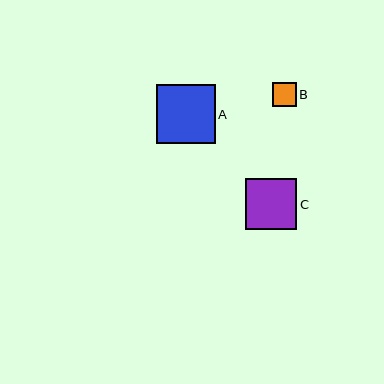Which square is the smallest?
Square B is the smallest with a size of approximately 24 pixels.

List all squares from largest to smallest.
From largest to smallest: A, C, B.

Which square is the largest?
Square A is the largest with a size of approximately 58 pixels.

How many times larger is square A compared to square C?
Square A is approximately 1.2 times the size of square C.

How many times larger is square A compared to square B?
Square A is approximately 2.5 times the size of square B.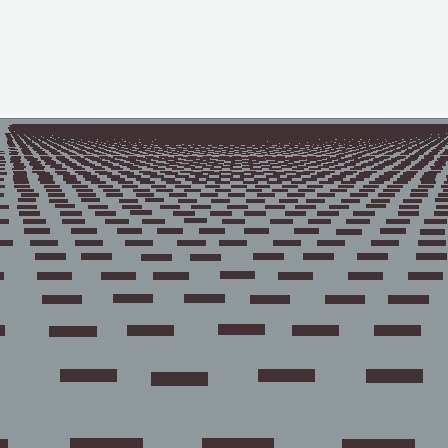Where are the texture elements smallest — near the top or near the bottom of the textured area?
Near the top.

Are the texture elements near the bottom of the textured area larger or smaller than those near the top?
Larger. Near the bottom, elements are closer to the viewer and appear at a bigger on-screen size.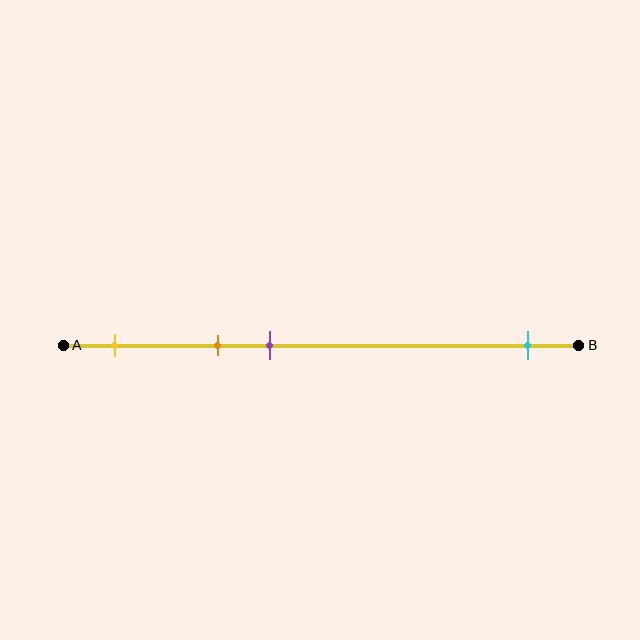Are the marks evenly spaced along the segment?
No, the marks are not evenly spaced.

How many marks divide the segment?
There are 4 marks dividing the segment.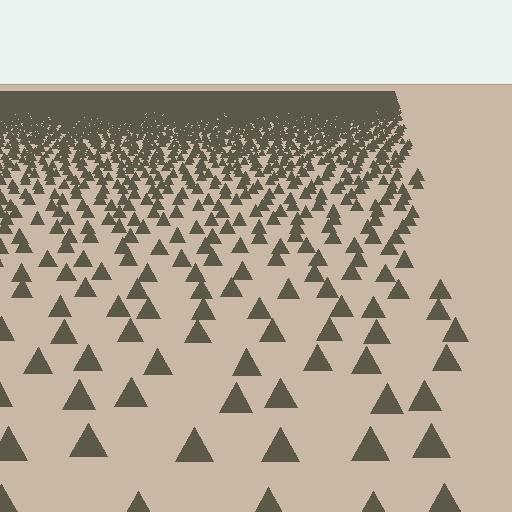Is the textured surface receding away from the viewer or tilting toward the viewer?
The surface is receding away from the viewer. Texture elements get smaller and denser toward the top.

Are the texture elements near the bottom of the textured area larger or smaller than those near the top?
Larger. Near the bottom, elements are closer to the viewer and appear at a bigger on-screen size.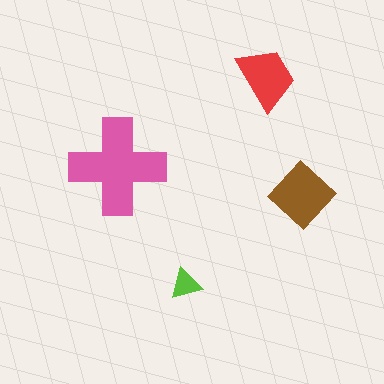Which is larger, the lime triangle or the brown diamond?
The brown diamond.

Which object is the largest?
The pink cross.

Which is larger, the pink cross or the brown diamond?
The pink cross.